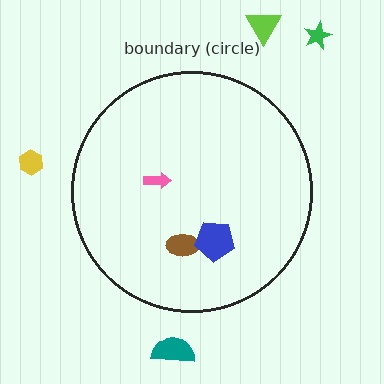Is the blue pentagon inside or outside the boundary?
Inside.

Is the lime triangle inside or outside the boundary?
Outside.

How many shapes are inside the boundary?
3 inside, 4 outside.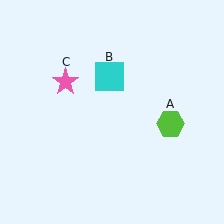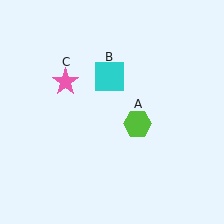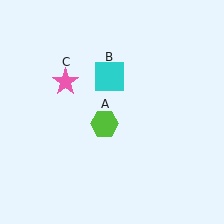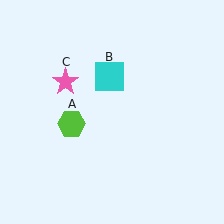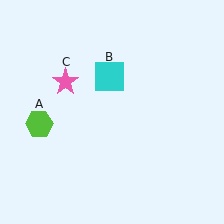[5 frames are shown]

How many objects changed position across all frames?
1 object changed position: lime hexagon (object A).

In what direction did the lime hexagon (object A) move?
The lime hexagon (object A) moved left.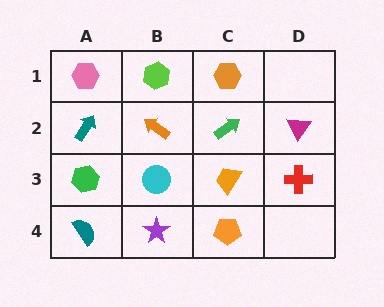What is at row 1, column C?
An orange hexagon.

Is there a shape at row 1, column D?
No, that cell is empty.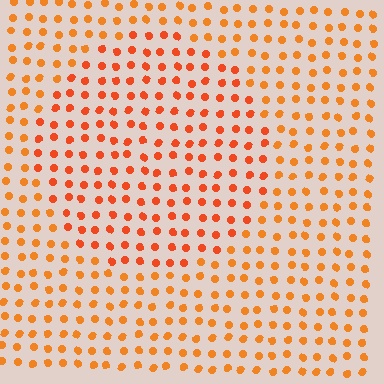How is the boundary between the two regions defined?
The boundary is defined purely by a slight shift in hue (about 17 degrees). Spacing, size, and orientation are identical on both sides.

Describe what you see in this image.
The image is filled with small orange elements in a uniform arrangement. A circle-shaped region is visible where the elements are tinted to a slightly different hue, forming a subtle color boundary.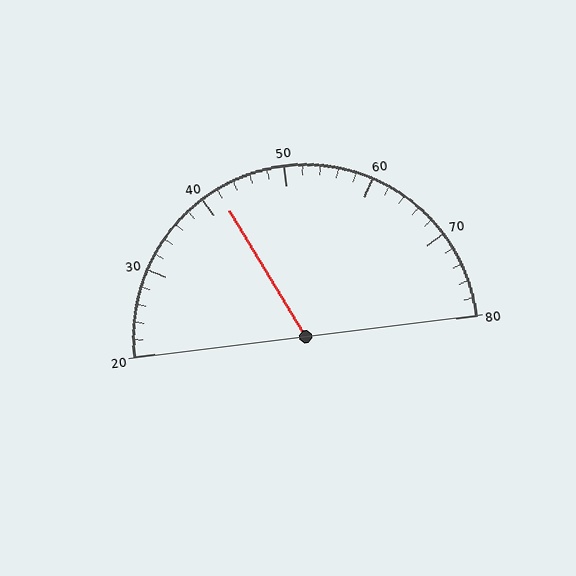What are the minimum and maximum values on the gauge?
The gauge ranges from 20 to 80.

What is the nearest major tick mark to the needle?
The nearest major tick mark is 40.